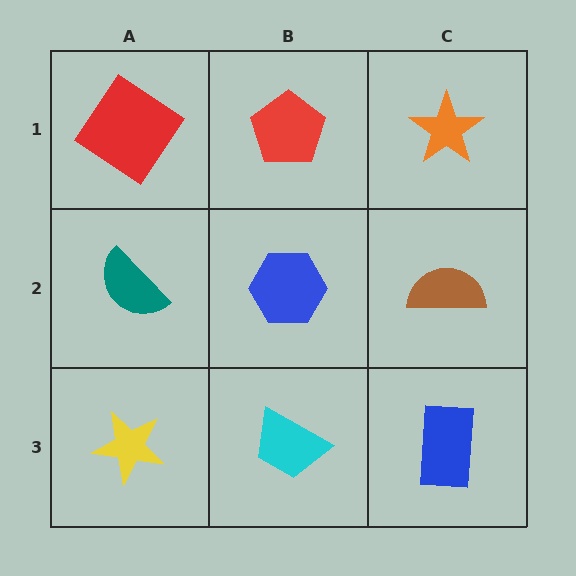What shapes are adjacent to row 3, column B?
A blue hexagon (row 2, column B), a yellow star (row 3, column A), a blue rectangle (row 3, column C).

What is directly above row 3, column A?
A teal semicircle.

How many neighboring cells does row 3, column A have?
2.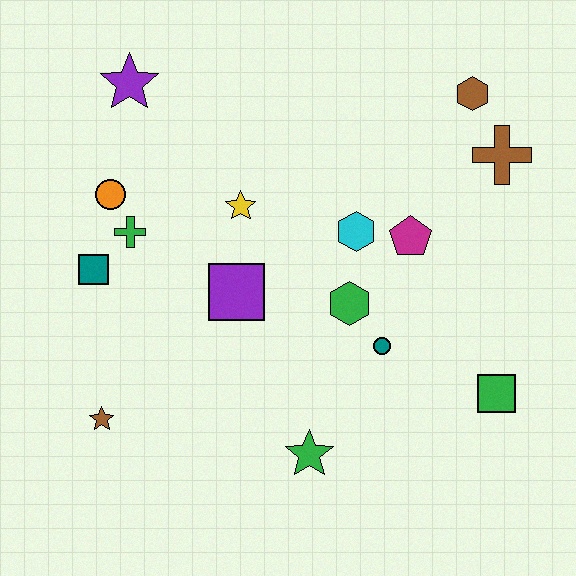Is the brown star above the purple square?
No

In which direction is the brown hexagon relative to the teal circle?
The brown hexagon is above the teal circle.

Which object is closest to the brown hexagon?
The brown cross is closest to the brown hexagon.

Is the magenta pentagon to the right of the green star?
Yes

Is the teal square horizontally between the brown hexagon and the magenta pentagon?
No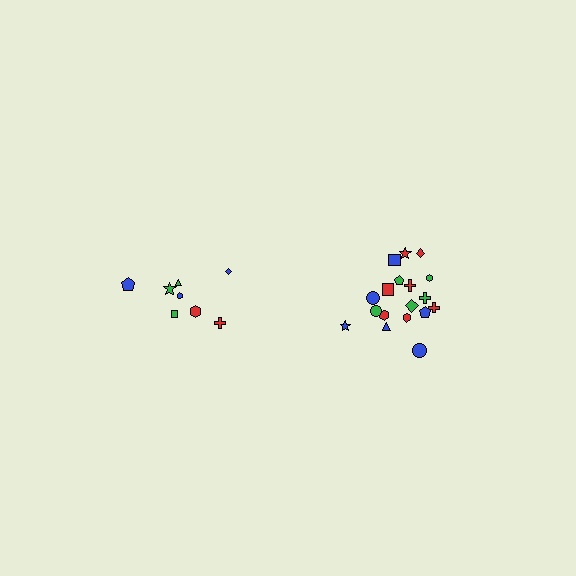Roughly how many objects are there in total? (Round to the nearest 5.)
Roughly 25 objects in total.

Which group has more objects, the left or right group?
The right group.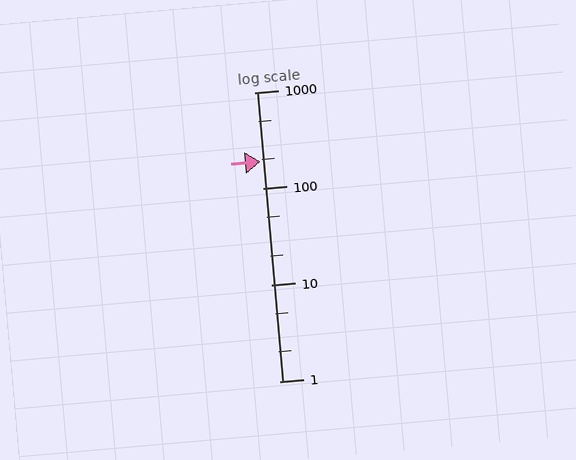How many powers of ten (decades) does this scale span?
The scale spans 3 decades, from 1 to 1000.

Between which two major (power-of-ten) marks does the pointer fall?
The pointer is between 100 and 1000.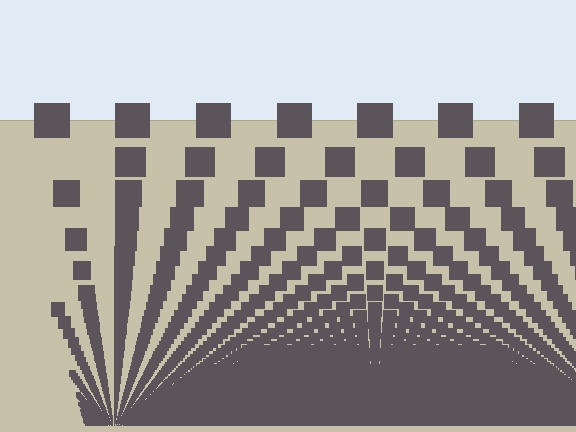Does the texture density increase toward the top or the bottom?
Density increases toward the bottom.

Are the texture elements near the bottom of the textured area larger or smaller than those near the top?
Smaller. The gradient is inverted — elements near the bottom are smaller and denser.